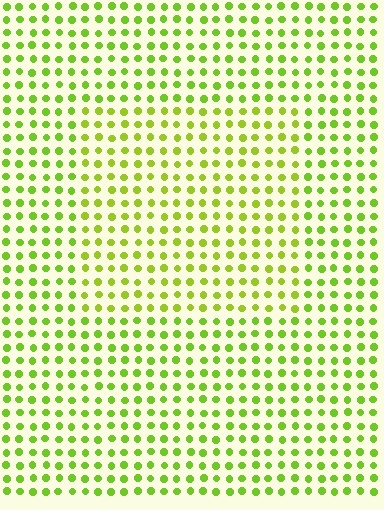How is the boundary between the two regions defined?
The boundary is defined purely by a slight shift in hue (about 15 degrees). Spacing, size, and orientation are identical on both sides.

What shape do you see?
I see a rectangle.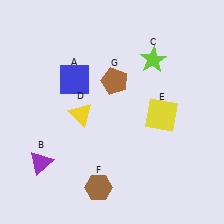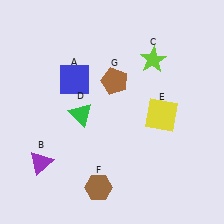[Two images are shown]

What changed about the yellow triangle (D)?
In Image 1, D is yellow. In Image 2, it changed to green.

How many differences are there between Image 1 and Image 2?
There is 1 difference between the two images.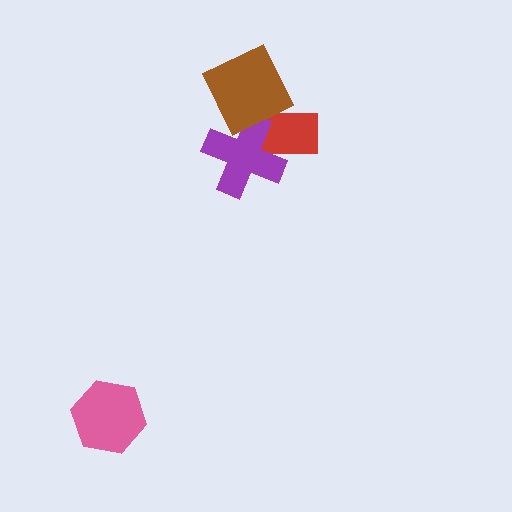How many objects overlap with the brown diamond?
2 objects overlap with the brown diamond.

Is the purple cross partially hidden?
Yes, it is partially covered by another shape.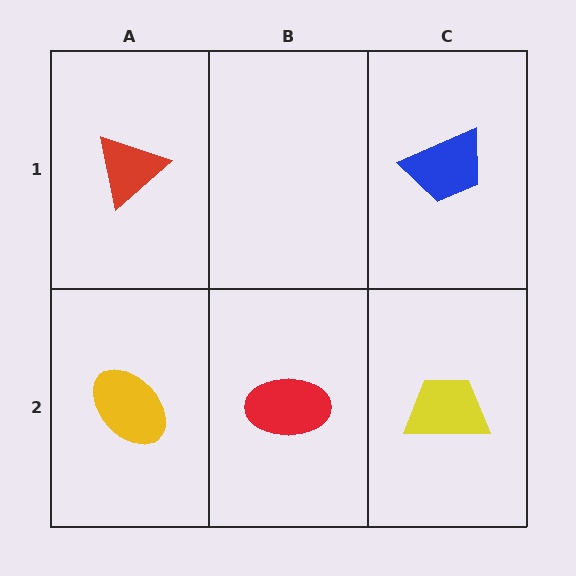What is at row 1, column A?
A red triangle.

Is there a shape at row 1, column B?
No, that cell is empty.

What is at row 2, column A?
A yellow ellipse.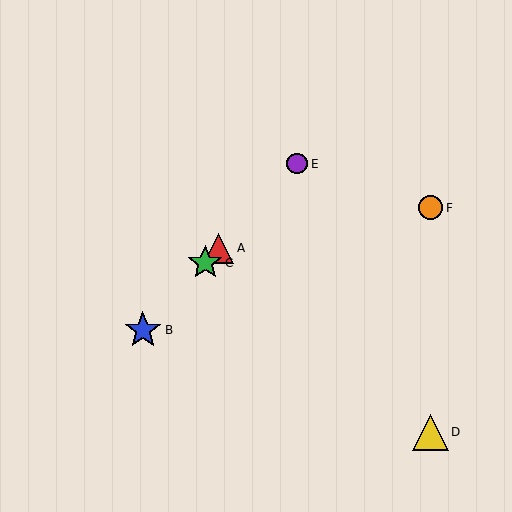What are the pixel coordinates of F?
Object F is at (431, 208).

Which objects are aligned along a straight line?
Objects A, B, C, E are aligned along a straight line.